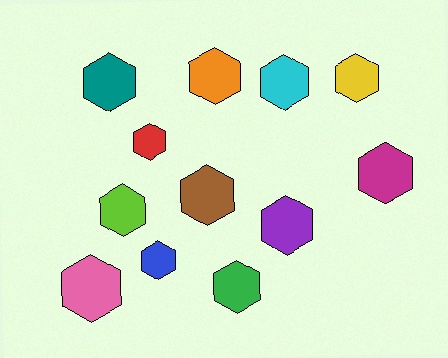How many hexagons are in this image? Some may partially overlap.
There are 12 hexagons.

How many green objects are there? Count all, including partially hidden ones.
There is 1 green object.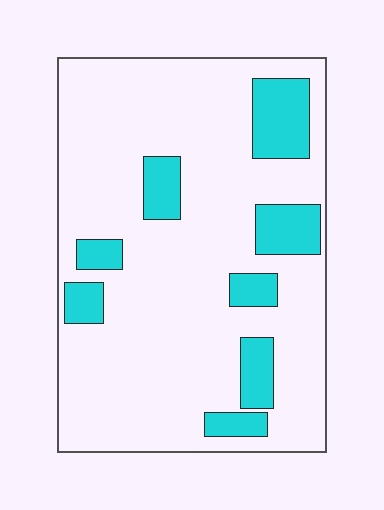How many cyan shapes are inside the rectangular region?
8.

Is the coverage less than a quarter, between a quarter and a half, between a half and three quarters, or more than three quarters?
Less than a quarter.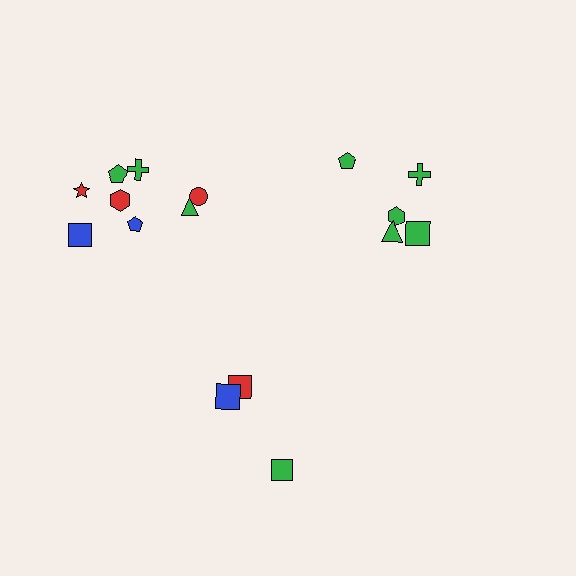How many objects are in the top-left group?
There are 8 objects.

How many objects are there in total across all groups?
There are 16 objects.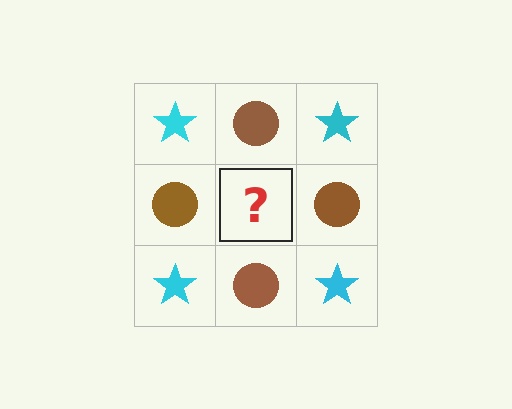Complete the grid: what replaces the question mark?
The question mark should be replaced with a cyan star.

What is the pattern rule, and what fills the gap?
The rule is that it alternates cyan star and brown circle in a checkerboard pattern. The gap should be filled with a cyan star.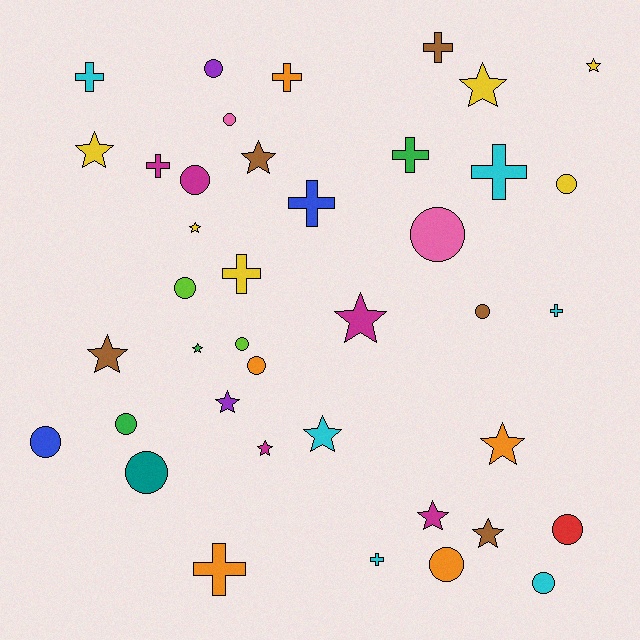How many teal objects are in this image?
There is 1 teal object.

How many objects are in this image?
There are 40 objects.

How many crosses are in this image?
There are 11 crosses.